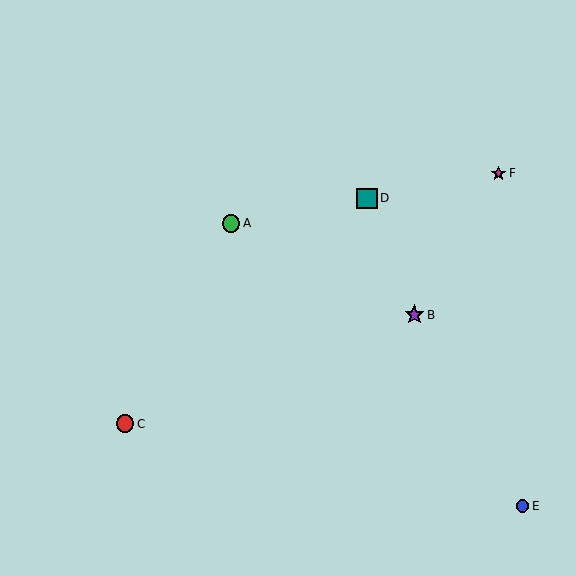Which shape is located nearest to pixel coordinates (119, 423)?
The red circle (labeled C) at (125, 424) is nearest to that location.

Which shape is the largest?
The teal square (labeled D) is the largest.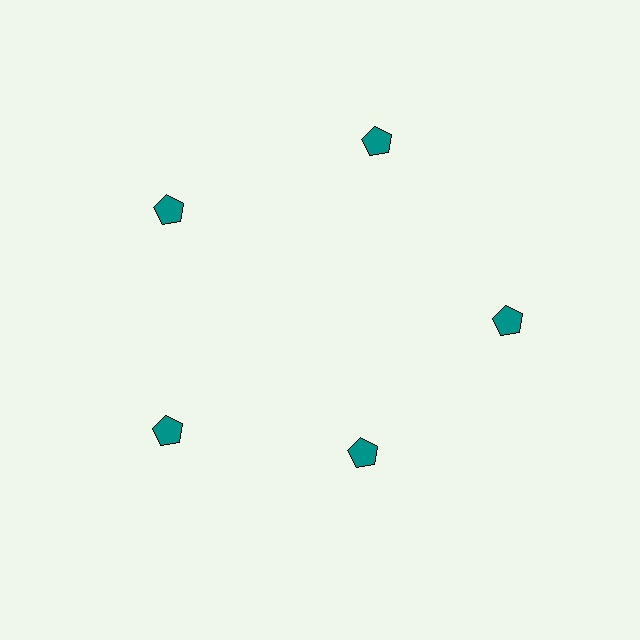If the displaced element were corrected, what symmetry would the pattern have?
It would have 5-fold rotational symmetry — the pattern would map onto itself every 72 degrees.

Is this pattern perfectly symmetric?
No. The 5 teal pentagons are arranged in a ring, but one element near the 5 o'clock position is pulled inward toward the center, breaking the 5-fold rotational symmetry.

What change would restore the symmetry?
The symmetry would be restored by moving it outward, back onto the ring so that all 5 pentagons sit at equal angles and equal distance from the center.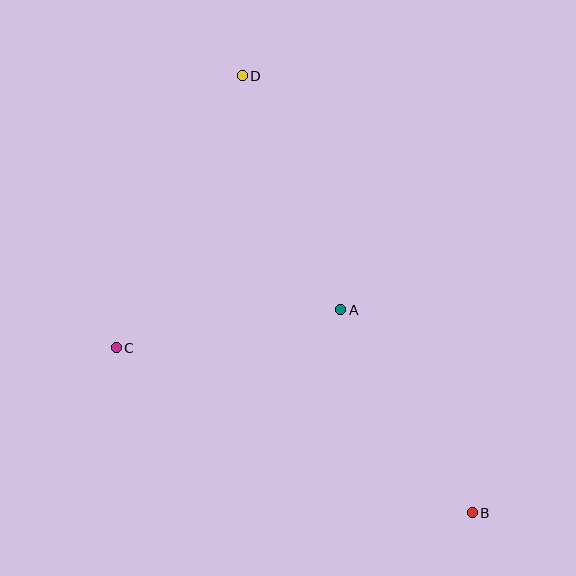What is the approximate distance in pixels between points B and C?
The distance between B and C is approximately 392 pixels.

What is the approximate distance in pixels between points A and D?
The distance between A and D is approximately 254 pixels.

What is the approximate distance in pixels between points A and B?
The distance between A and B is approximately 242 pixels.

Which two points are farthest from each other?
Points B and D are farthest from each other.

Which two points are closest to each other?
Points A and C are closest to each other.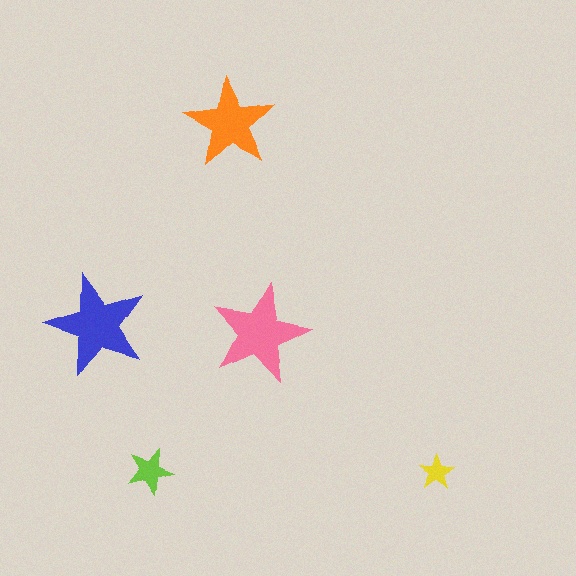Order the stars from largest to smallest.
the blue one, the pink one, the orange one, the lime one, the yellow one.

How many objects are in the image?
There are 5 objects in the image.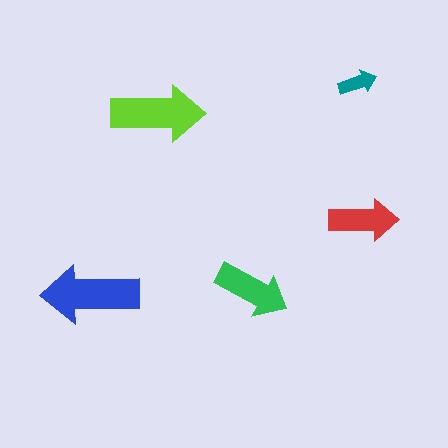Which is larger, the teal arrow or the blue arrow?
The blue one.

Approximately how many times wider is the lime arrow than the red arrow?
About 1.5 times wider.